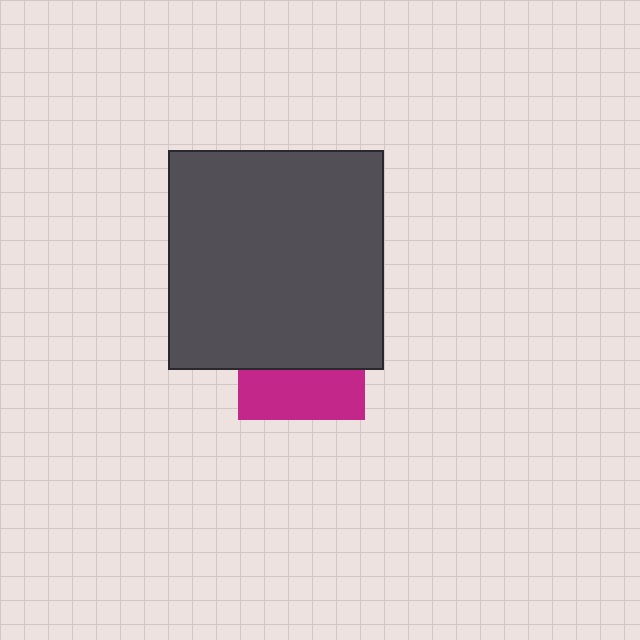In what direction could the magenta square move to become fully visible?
The magenta square could move down. That would shift it out from behind the dark gray rectangle entirely.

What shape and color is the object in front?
The object in front is a dark gray rectangle.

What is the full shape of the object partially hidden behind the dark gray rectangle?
The partially hidden object is a magenta square.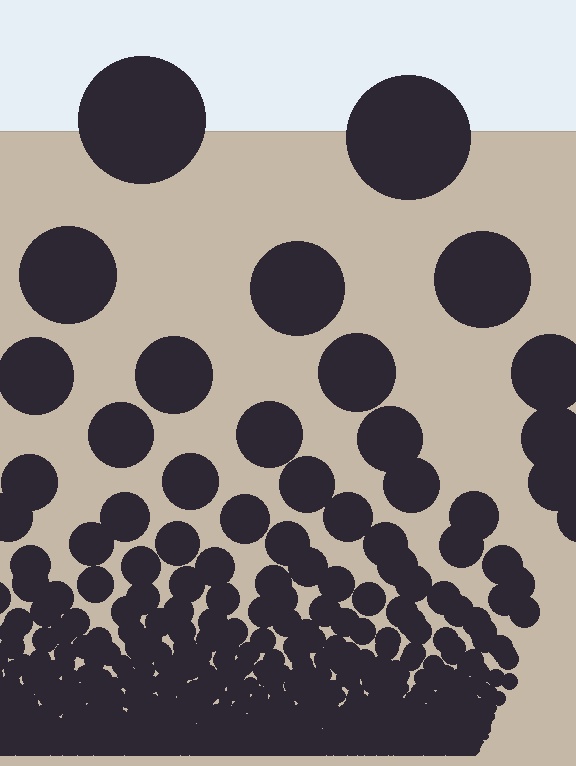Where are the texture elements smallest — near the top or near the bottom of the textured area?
Near the bottom.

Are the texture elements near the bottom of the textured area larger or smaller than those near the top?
Smaller. The gradient is inverted — elements near the bottom are smaller and denser.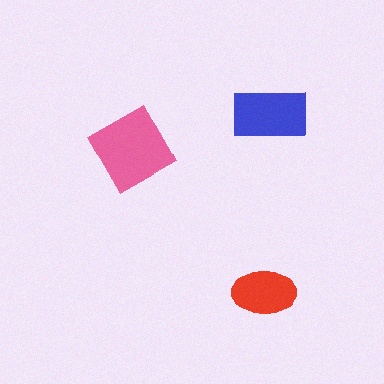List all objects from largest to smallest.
The pink diamond, the blue rectangle, the red ellipse.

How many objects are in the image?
There are 3 objects in the image.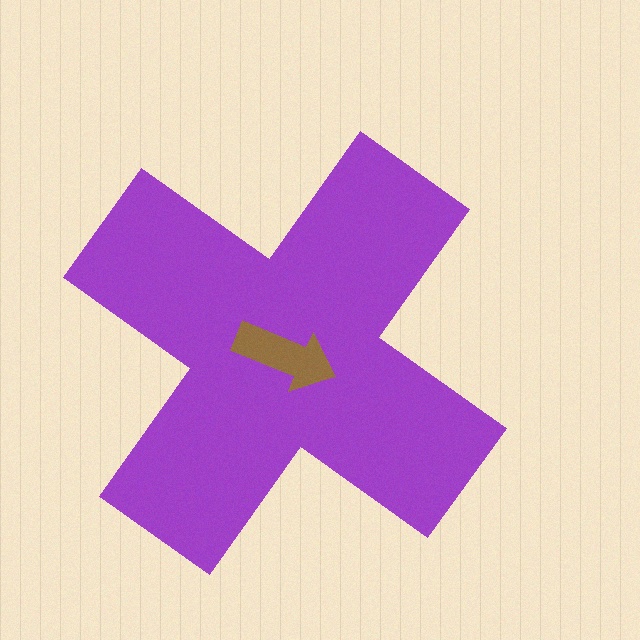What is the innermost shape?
The brown arrow.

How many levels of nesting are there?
2.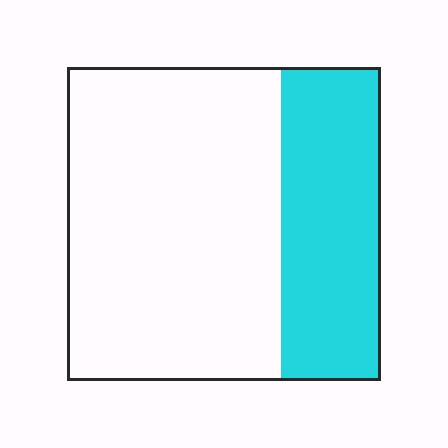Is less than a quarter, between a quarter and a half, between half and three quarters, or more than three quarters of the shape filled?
Between a quarter and a half.